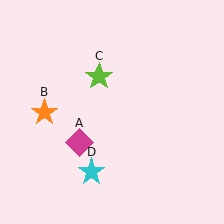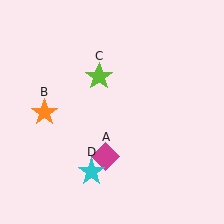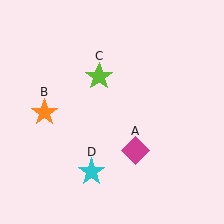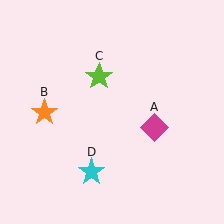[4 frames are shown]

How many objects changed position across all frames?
1 object changed position: magenta diamond (object A).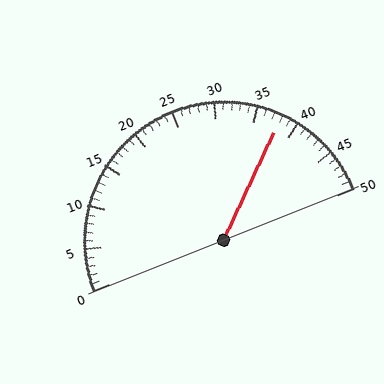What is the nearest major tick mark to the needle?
The nearest major tick mark is 40.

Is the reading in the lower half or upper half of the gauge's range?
The reading is in the upper half of the range (0 to 50).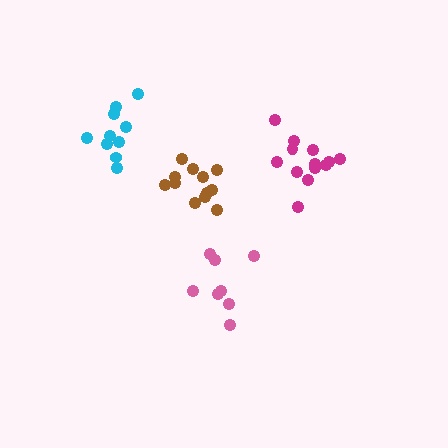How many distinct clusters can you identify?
There are 4 distinct clusters.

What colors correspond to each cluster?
The clusters are colored: cyan, pink, magenta, brown.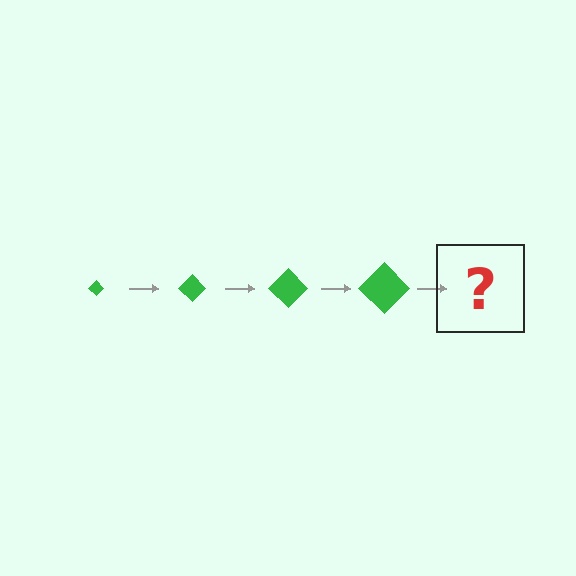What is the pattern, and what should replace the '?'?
The pattern is that the diamond gets progressively larger each step. The '?' should be a green diamond, larger than the previous one.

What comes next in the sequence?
The next element should be a green diamond, larger than the previous one.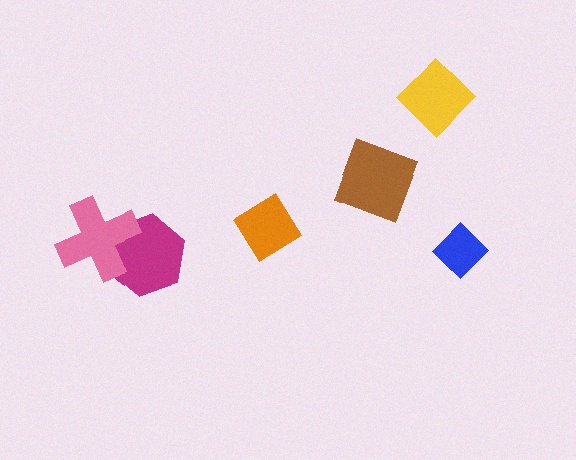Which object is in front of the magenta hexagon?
The pink cross is in front of the magenta hexagon.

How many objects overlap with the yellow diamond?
0 objects overlap with the yellow diamond.